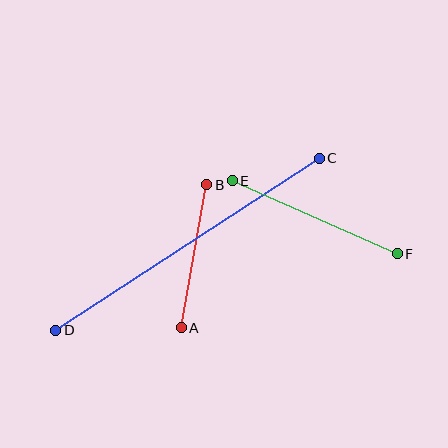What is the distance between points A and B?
The distance is approximately 145 pixels.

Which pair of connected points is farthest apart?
Points C and D are farthest apart.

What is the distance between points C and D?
The distance is approximately 314 pixels.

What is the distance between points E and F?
The distance is approximately 180 pixels.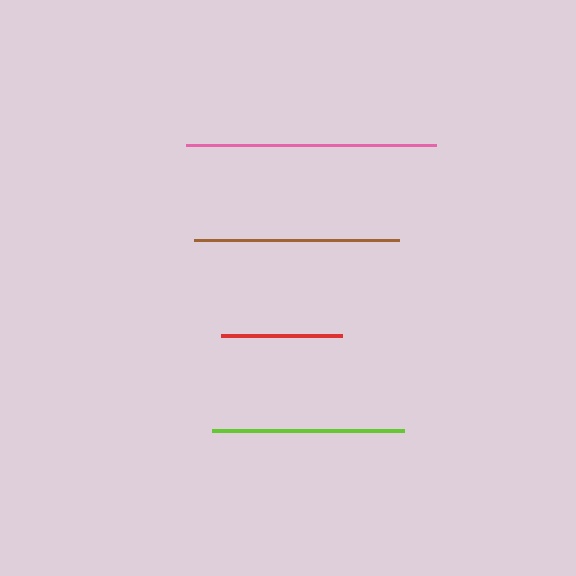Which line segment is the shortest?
The red line is the shortest at approximately 121 pixels.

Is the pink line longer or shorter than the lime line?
The pink line is longer than the lime line.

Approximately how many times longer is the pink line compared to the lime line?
The pink line is approximately 1.3 times the length of the lime line.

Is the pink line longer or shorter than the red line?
The pink line is longer than the red line.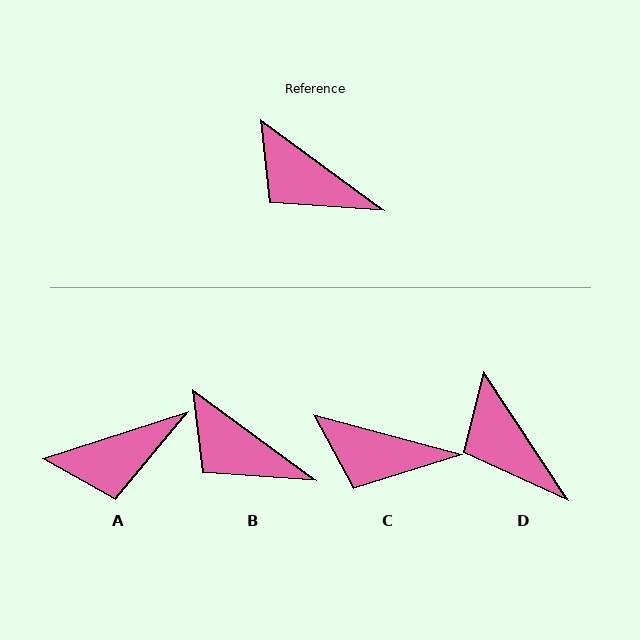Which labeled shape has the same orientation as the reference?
B.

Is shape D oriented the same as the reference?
No, it is off by about 20 degrees.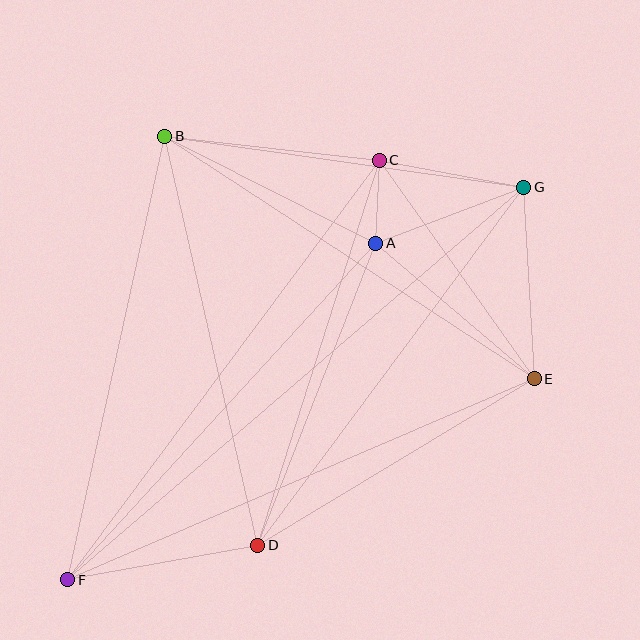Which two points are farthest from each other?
Points F and G are farthest from each other.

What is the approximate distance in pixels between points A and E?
The distance between A and E is approximately 208 pixels.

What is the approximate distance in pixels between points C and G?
The distance between C and G is approximately 147 pixels.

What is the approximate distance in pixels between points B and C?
The distance between B and C is approximately 216 pixels.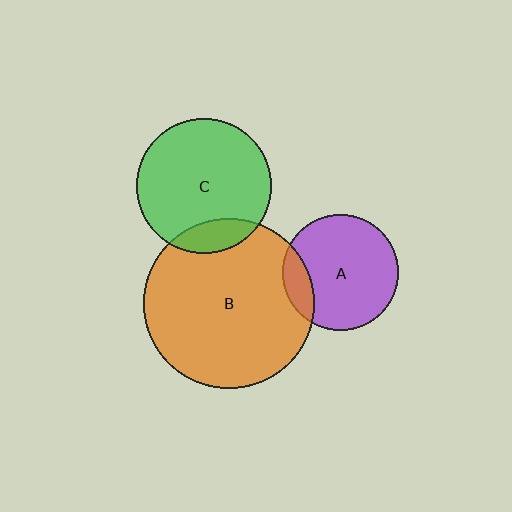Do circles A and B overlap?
Yes.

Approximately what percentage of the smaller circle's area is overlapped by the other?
Approximately 15%.